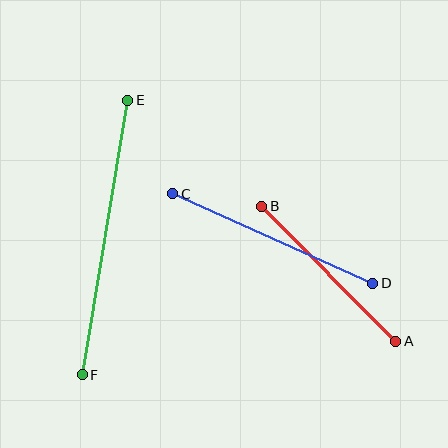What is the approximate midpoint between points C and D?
The midpoint is at approximately (273, 238) pixels.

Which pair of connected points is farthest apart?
Points E and F are farthest apart.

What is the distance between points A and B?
The distance is approximately 190 pixels.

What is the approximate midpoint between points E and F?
The midpoint is at approximately (105, 238) pixels.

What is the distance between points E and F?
The distance is approximately 278 pixels.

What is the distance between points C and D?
The distance is approximately 219 pixels.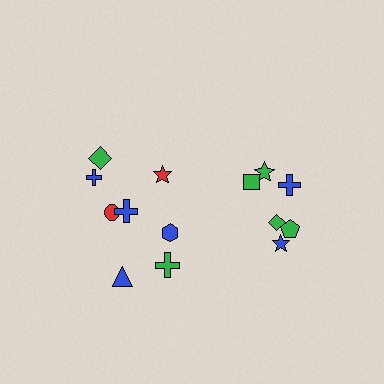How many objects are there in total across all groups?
There are 14 objects.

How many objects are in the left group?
There are 8 objects.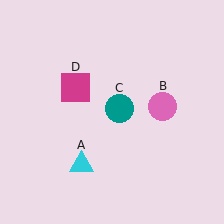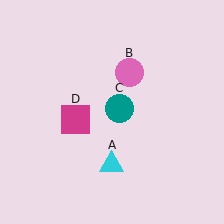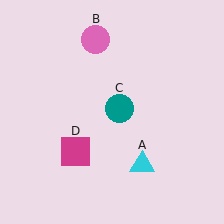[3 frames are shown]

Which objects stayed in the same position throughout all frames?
Teal circle (object C) remained stationary.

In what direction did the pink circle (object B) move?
The pink circle (object B) moved up and to the left.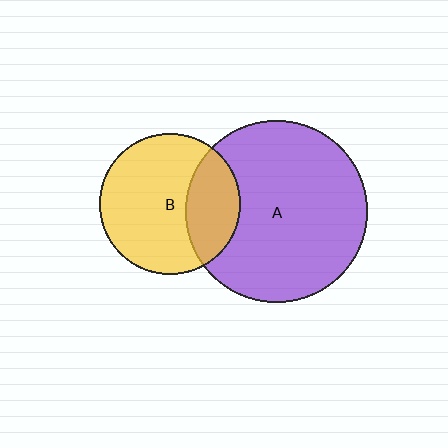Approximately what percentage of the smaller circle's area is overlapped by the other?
Approximately 30%.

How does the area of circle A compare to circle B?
Approximately 1.7 times.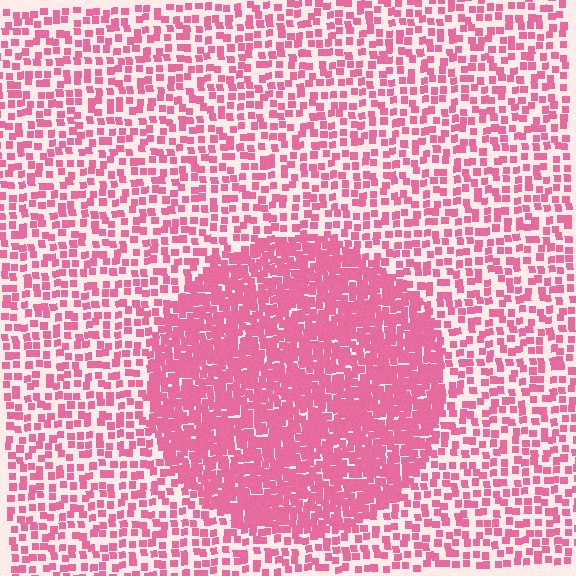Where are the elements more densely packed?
The elements are more densely packed inside the circle boundary.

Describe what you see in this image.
The image contains small pink elements arranged at two different densities. A circle-shaped region is visible where the elements are more densely packed than the surrounding area.